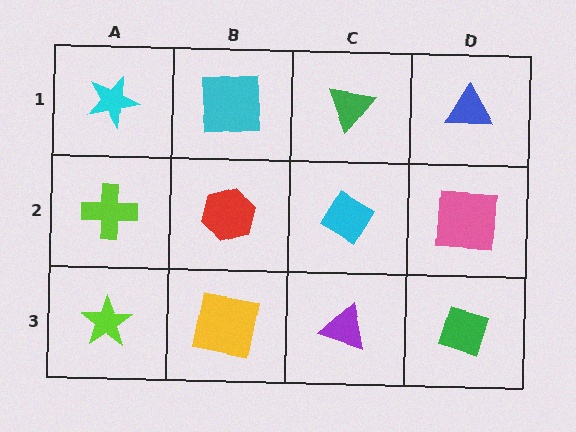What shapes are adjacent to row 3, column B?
A red hexagon (row 2, column B), a lime star (row 3, column A), a purple triangle (row 3, column C).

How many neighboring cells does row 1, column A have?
2.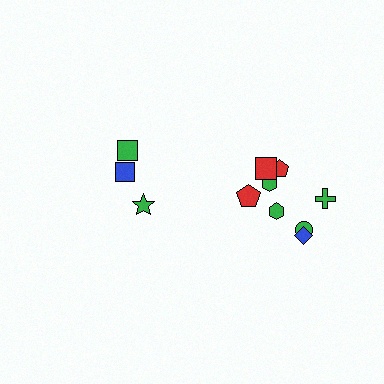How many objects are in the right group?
There are 8 objects.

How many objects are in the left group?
There are 3 objects.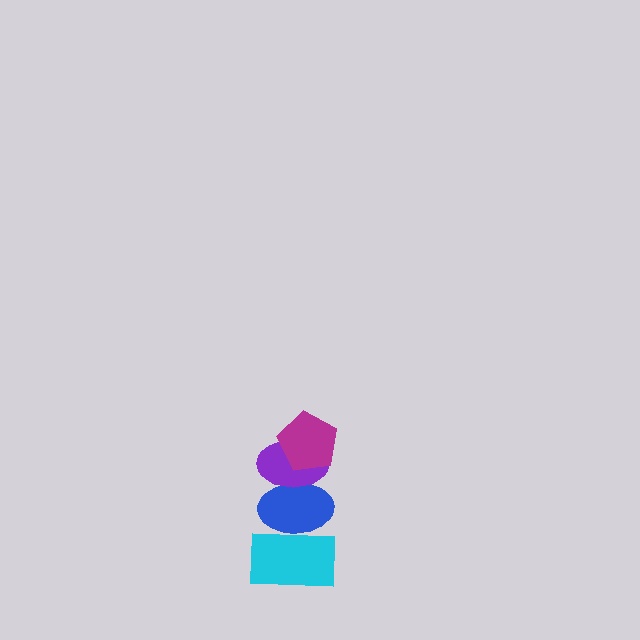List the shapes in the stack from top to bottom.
From top to bottom: the magenta pentagon, the purple ellipse, the blue ellipse, the cyan rectangle.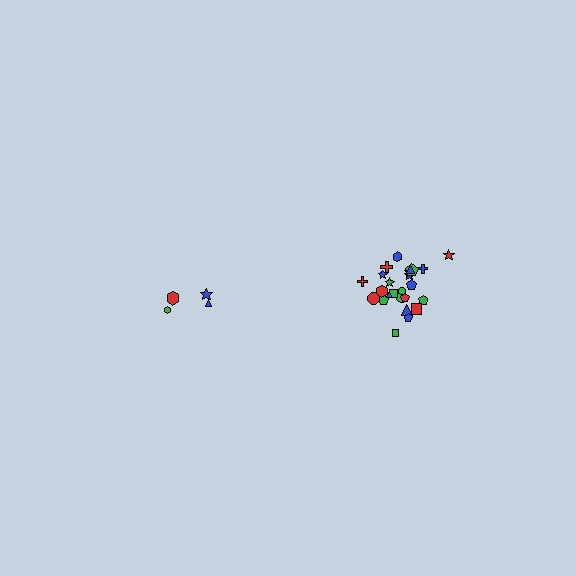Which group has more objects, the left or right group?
The right group.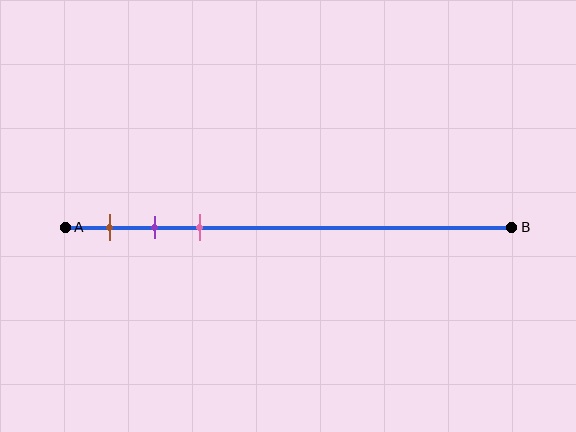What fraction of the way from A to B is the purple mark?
The purple mark is approximately 20% (0.2) of the way from A to B.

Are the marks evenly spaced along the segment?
Yes, the marks are approximately evenly spaced.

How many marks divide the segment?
There are 3 marks dividing the segment.